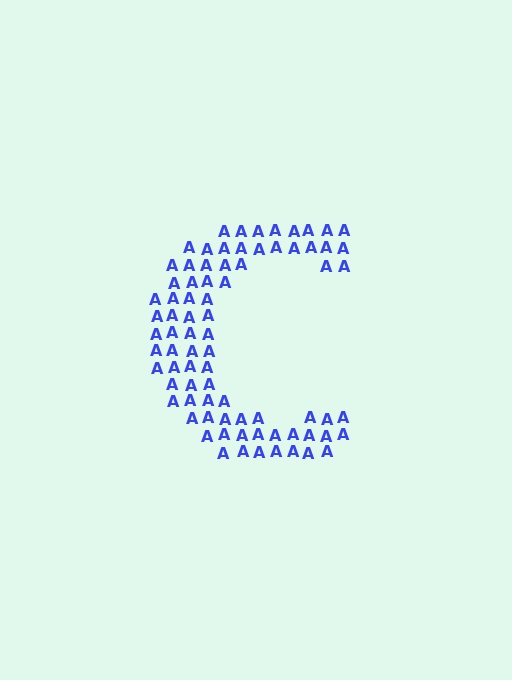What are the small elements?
The small elements are letter A's.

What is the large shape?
The large shape is the letter C.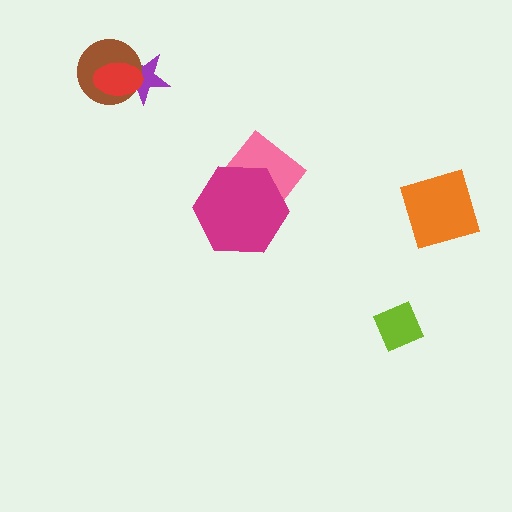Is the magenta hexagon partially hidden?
No, no other shape covers it.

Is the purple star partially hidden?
Yes, it is partially covered by another shape.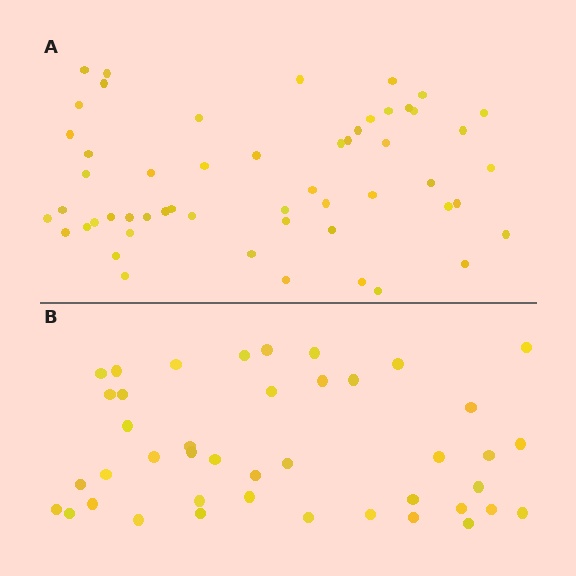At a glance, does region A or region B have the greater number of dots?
Region A (the top region) has more dots.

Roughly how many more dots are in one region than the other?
Region A has roughly 12 or so more dots than region B.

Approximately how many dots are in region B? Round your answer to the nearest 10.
About 40 dots. (The exact count is 42, which rounds to 40.)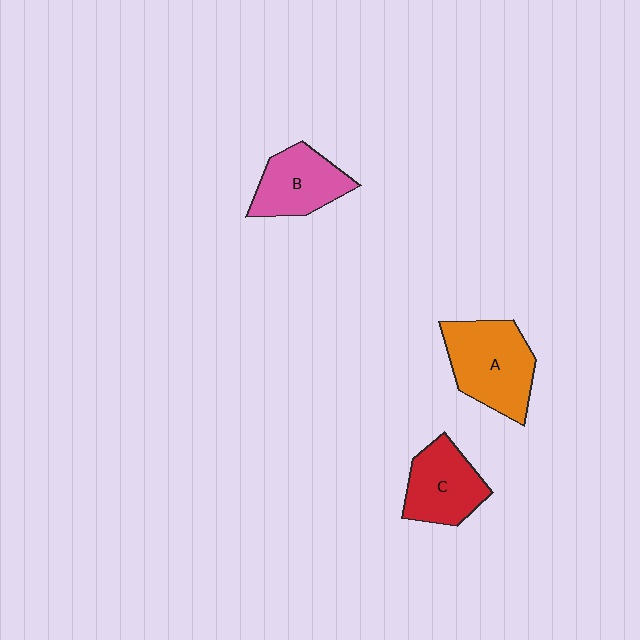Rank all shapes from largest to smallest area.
From largest to smallest: A (orange), C (red), B (pink).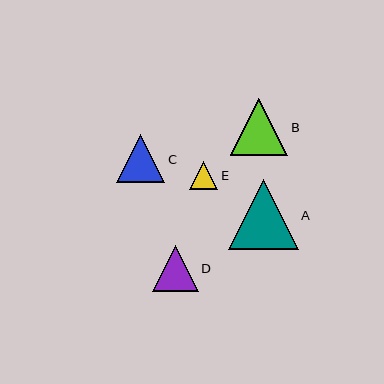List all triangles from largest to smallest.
From largest to smallest: A, B, C, D, E.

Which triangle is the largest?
Triangle A is the largest with a size of approximately 70 pixels.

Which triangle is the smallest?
Triangle E is the smallest with a size of approximately 28 pixels.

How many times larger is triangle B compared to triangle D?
Triangle B is approximately 1.2 times the size of triangle D.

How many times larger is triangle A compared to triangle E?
Triangle A is approximately 2.5 times the size of triangle E.